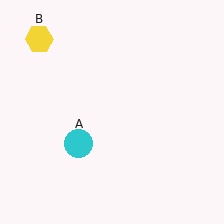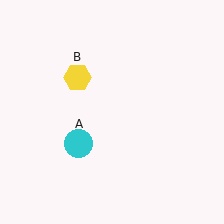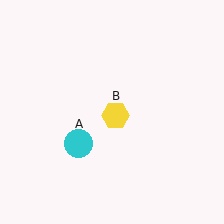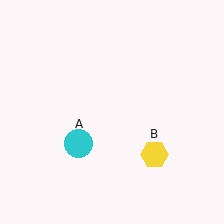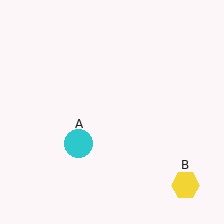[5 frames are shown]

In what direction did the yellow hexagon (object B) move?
The yellow hexagon (object B) moved down and to the right.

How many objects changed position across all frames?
1 object changed position: yellow hexagon (object B).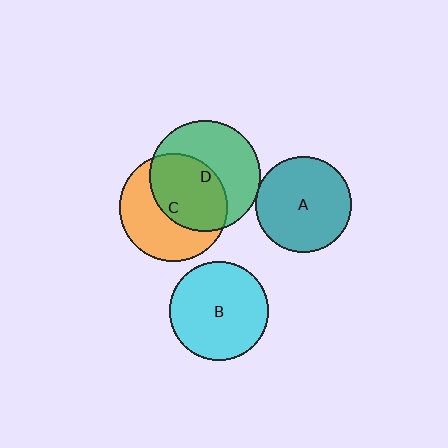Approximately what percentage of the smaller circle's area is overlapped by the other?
Approximately 5%.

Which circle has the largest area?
Circle D (green).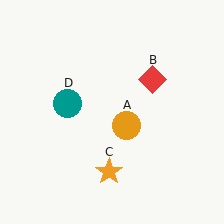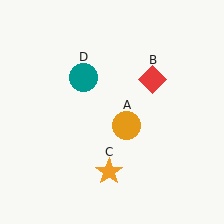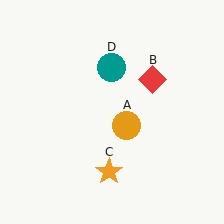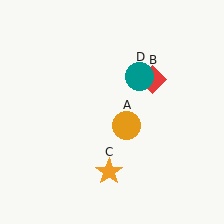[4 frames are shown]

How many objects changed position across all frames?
1 object changed position: teal circle (object D).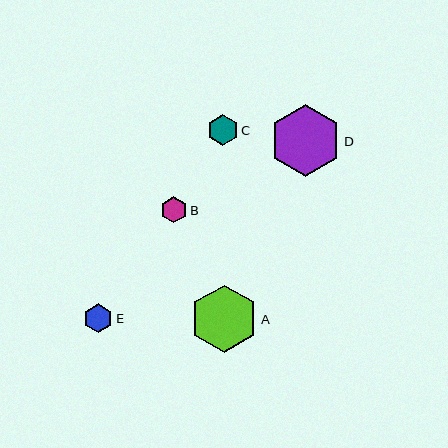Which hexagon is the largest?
Hexagon D is the largest with a size of approximately 72 pixels.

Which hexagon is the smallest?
Hexagon B is the smallest with a size of approximately 26 pixels.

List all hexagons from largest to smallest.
From largest to smallest: D, A, C, E, B.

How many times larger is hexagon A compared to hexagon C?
Hexagon A is approximately 2.2 times the size of hexagon C.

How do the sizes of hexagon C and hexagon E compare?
Hexagon C and hexagon E are approximately the same size.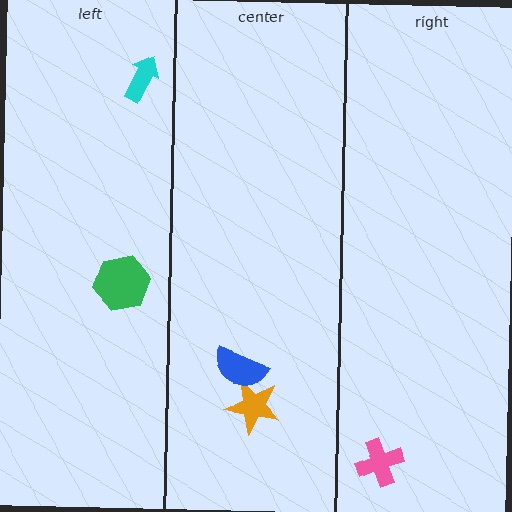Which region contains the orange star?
The center region.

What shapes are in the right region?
The pink cross.